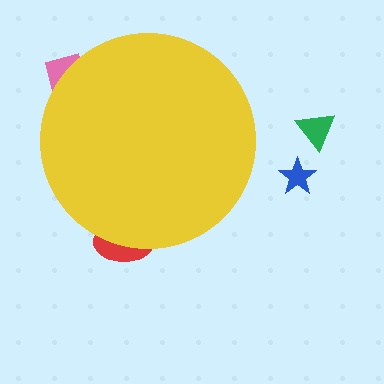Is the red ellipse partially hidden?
Yes, the red ellipse is partially hidden behind the yellow circle.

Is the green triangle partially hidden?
No, the green triangle is fully visible.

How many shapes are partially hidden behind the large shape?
2 shapes are partially hidden.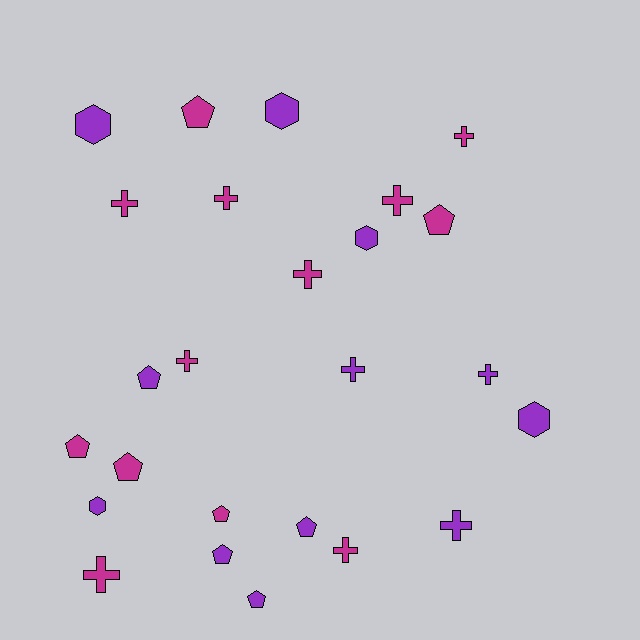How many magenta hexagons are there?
There are no magenta hexagons.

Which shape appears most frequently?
Cross, with 11 objects.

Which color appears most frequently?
Magenta, with 13 objects.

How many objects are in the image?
There are 25 objects.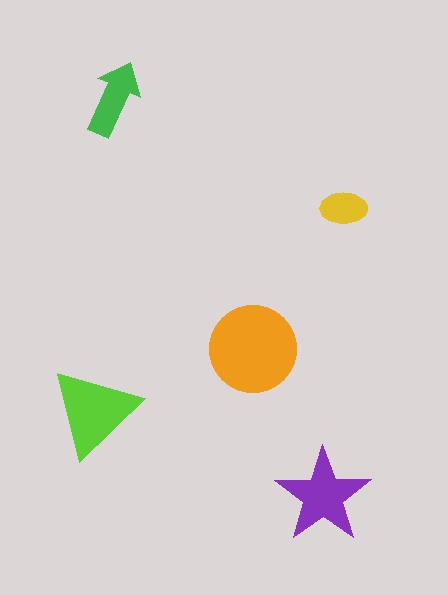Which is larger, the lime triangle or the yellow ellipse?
The lime triangle.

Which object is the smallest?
The yellow ellipse.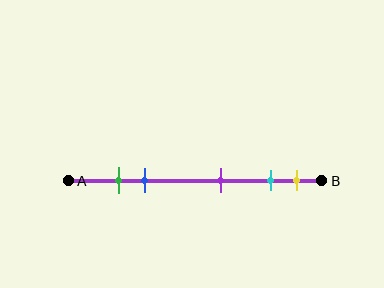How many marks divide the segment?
There are 5 marks dividing the segment.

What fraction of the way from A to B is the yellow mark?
The yellow mark is approximately 90% (0.9) of the way from A to B.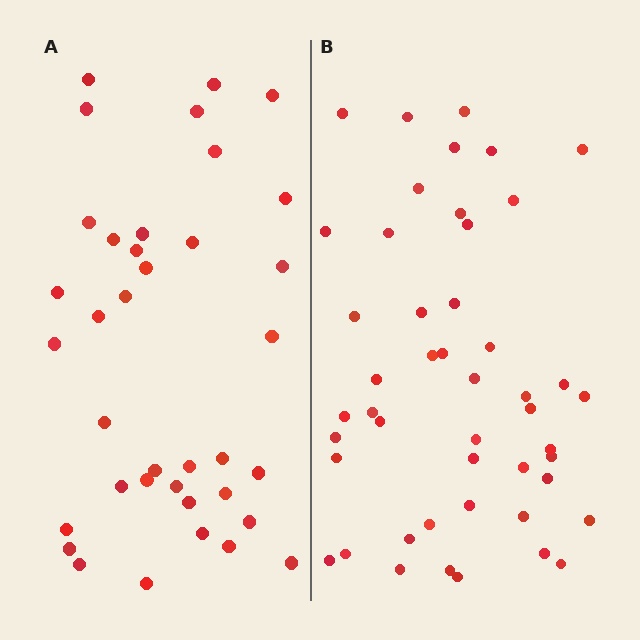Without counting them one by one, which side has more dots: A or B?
Region B (the right region) has more dots.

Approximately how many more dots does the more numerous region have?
Region B has roughly 10 or so more dots than region A.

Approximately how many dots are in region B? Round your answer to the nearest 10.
About 50 dots. (The exact count is 47, which rounds to 50.)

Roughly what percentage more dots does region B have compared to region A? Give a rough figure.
About 25% more.